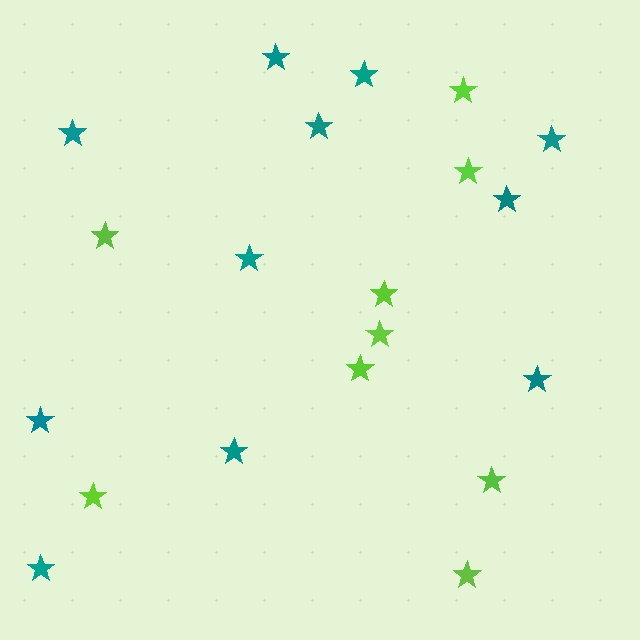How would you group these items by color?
There are 2 groups: one group of teal stars (11) and one group of lime stars (9).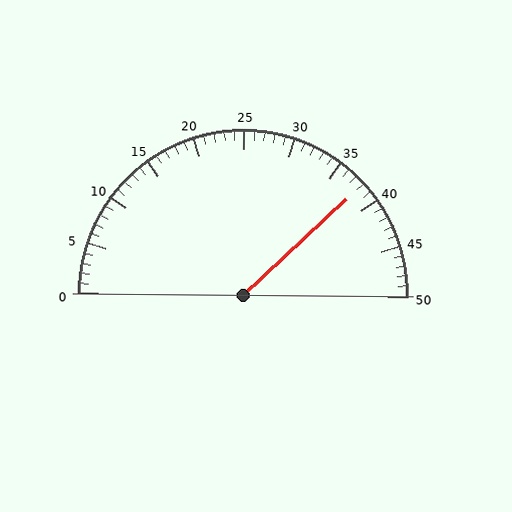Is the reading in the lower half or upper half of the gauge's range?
The reading is in the upper half of the range (0 to 50).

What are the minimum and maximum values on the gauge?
The gauge ranges from 0 to 50.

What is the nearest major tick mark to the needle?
The nearest major tick mark is 40.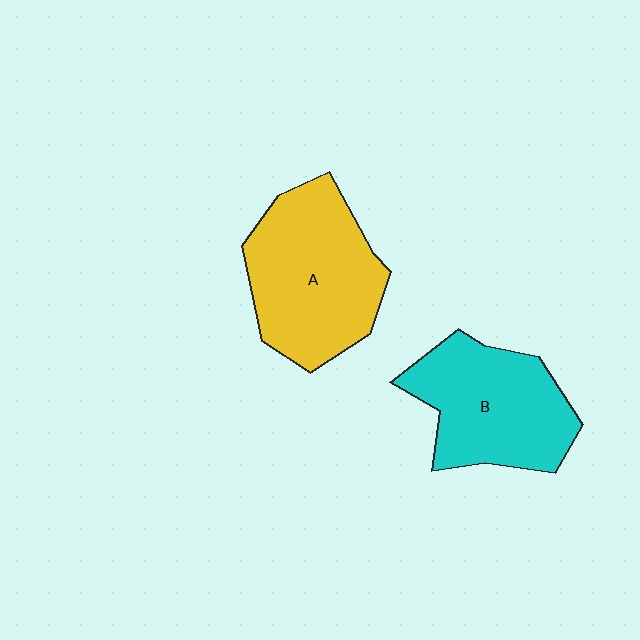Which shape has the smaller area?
Shape B (cyan).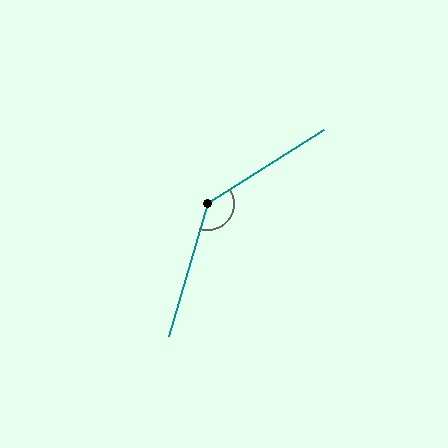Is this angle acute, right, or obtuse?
It is obtuse.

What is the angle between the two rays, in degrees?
Approximately 139 degrees.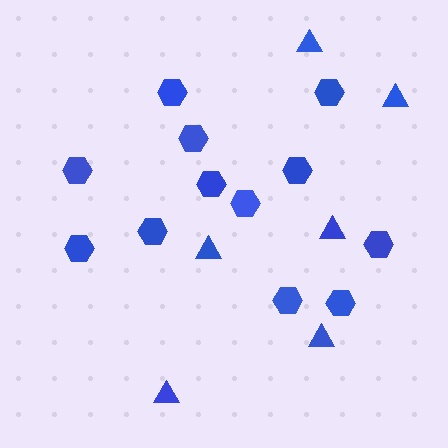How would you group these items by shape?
There are 2 groups: one group of hexagons (12) and one group of triangles (6).